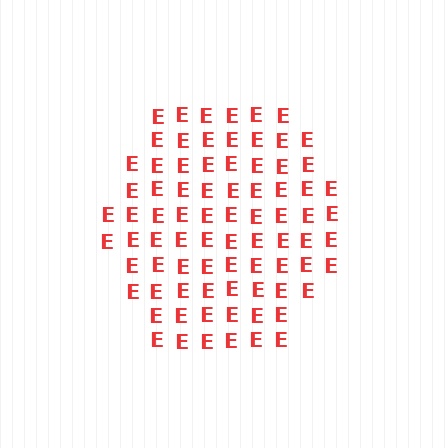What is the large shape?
The large shape is a hexagon.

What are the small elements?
The small elements are letter E's.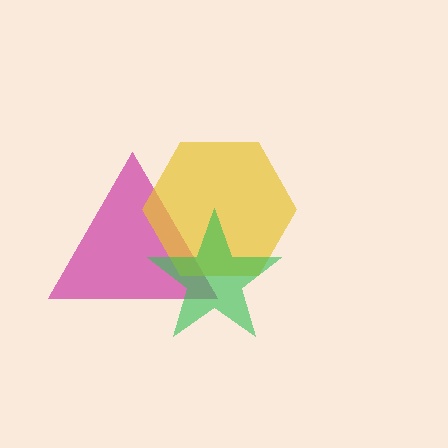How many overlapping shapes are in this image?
There are 3 overlapping shapes in the image.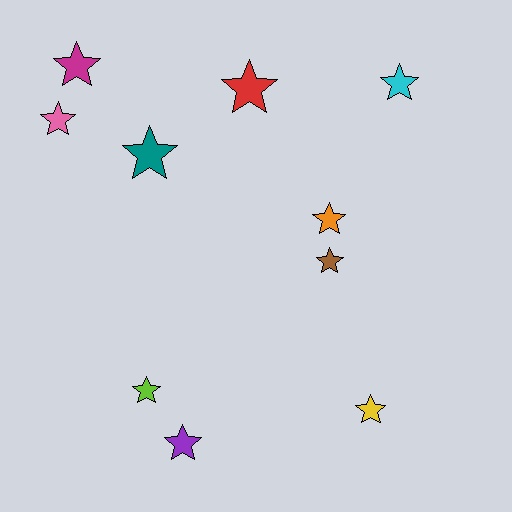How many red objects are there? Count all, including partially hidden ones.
There is 1 red object.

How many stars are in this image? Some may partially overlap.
There are 10 stars.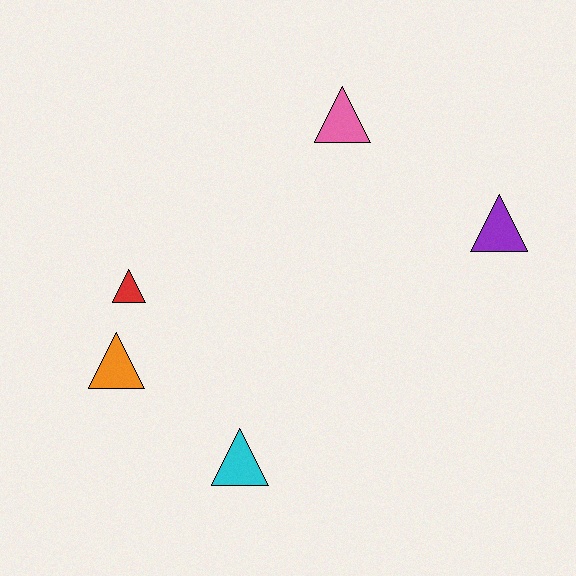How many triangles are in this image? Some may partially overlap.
There are 5 triangles.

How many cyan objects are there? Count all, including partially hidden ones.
There is 1 cyan object.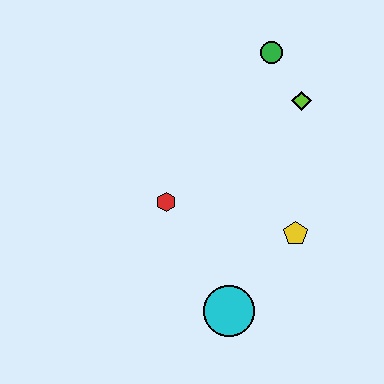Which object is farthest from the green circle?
The cyan circle is farthest from the green circle.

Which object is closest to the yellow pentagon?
The cyan circle is closest to the yellow pentagon.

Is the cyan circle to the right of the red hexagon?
Yes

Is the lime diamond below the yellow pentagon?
No